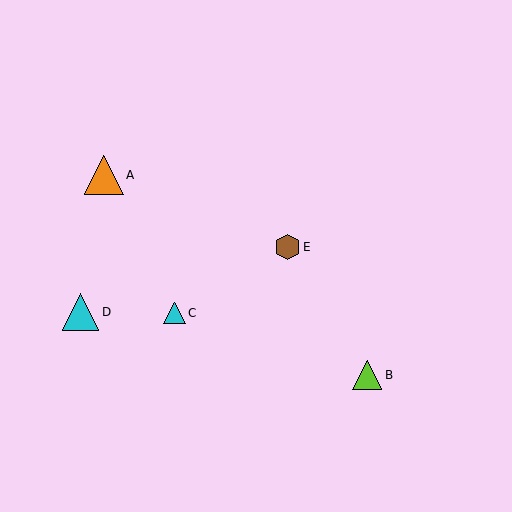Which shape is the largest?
The orange triangle (labeled A) is the largest.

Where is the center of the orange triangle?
The center of the orange triangle is at (104, 175).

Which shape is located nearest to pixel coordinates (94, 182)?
The orange triangle (labeled A) at (104, 175) is nearest to that location.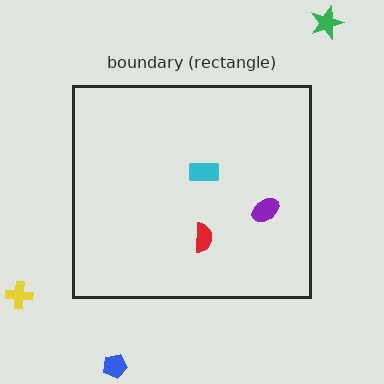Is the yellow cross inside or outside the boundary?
Outside.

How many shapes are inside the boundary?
3 inside, 3 outside.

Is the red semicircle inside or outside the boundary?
Inside.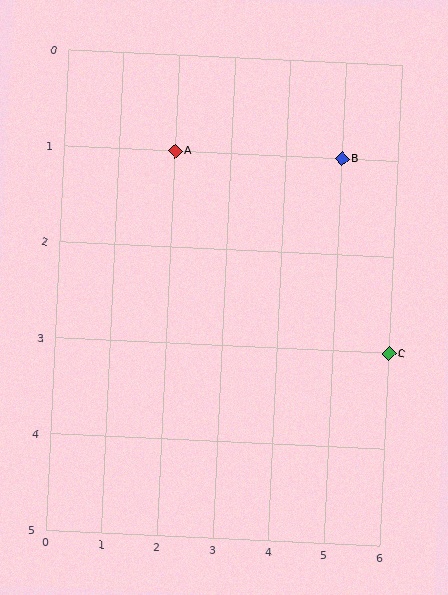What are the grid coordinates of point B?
Point B is at grid coordinates (5, 1).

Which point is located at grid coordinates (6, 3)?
Point C is at (6, 3).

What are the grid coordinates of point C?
Point C is at grid coordinates (6, 3).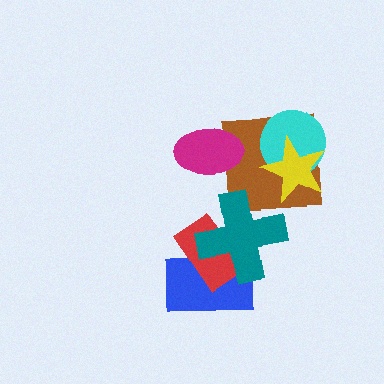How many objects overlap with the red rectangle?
2 objects overlap with the red rectangle.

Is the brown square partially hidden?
Yes, it is partially covered by another shape.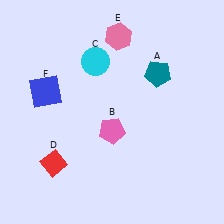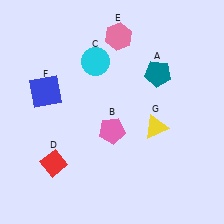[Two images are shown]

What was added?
A yellow triangle (G) was added in Image 2.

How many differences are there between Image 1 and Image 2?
There is 1 difference between the two images.